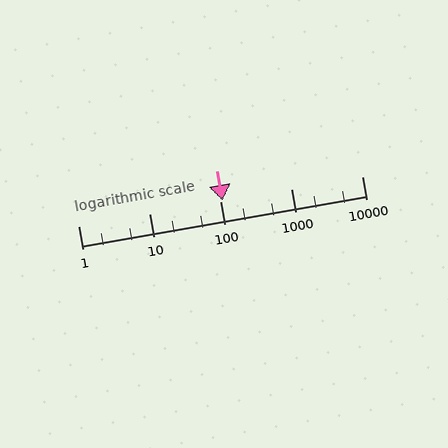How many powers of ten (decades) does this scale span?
The scale spans 4 decades, from 1 to 10000.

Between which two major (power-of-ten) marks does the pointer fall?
The pointer is between 100 and 1000.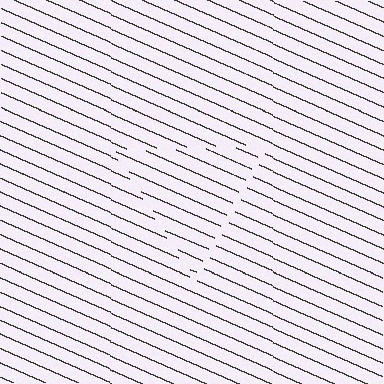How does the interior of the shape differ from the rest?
The interior of the shape contains the same grating, shifted by half a period — the contour is defined by the phase discontinuity where line-ends from the inner and outer gratings abut.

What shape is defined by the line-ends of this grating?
An illusory triangle. The interior of the shape contains the same grating, shifted by half a period — the contour is defined by the phase discontinuity where line-ends from the inner and outer gratings abut.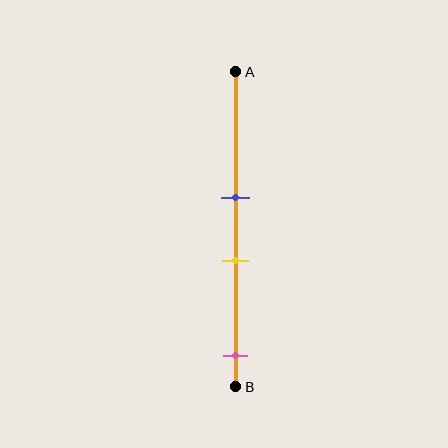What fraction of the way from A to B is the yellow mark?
The yellow mark is approximately 60% (0.6) of the way from A to B.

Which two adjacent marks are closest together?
The blue and yellow marks are the closest adjacent pair.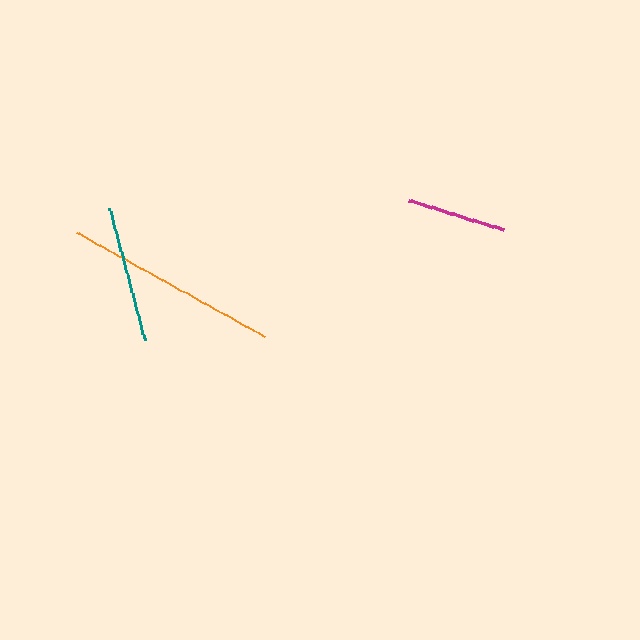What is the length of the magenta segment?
The magenta segment is approximately 98 pixels long.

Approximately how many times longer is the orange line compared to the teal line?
The orange line is approximately 1.6 times the length of the teal line.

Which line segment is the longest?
The orange line is the longest at approximately 216 pixels.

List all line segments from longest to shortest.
From longest to shortest: orange, teal, magenta.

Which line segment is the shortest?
The magenta line is the shortest at approximately 98 pixels.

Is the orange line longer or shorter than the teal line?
The orange line is longer than the teal line.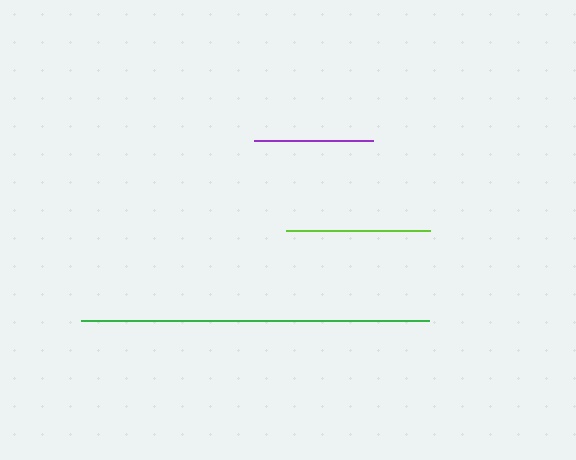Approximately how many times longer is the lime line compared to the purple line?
The lime line is approximately 1.2 times the length of the purple line.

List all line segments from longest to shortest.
From longest to shortest: green, lime, purple.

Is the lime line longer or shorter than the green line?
The green line is longer than the lime line.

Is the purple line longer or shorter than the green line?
The green line is longer than the purple line.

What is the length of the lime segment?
The lime segment is approximately 144 pixels long.